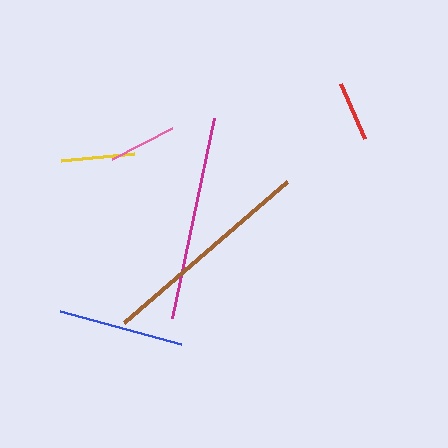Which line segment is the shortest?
The red line is the shortest at approximately 60 pixels.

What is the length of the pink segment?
The pink segment is approximately 68 pixels long.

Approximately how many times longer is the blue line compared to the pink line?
The blue line is approximately 1.8 times the length of the pink line.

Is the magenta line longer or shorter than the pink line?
The magenta line is longer than the pink line.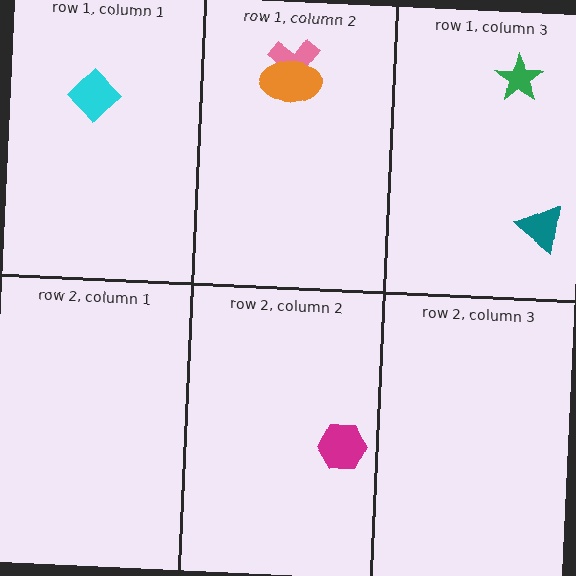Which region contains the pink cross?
The row 1, column 2 region.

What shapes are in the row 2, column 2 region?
The magenta hexagon.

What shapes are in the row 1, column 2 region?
The pink cross, the orange ellipse.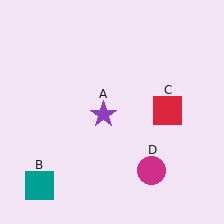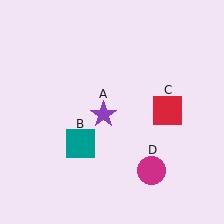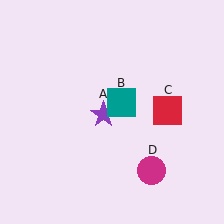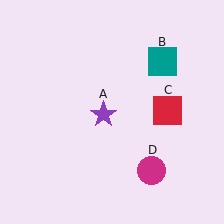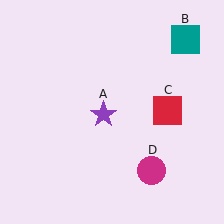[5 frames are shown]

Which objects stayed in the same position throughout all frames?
Purple star (object A) and red square (object C) and magenta circle (object D) remained stationary.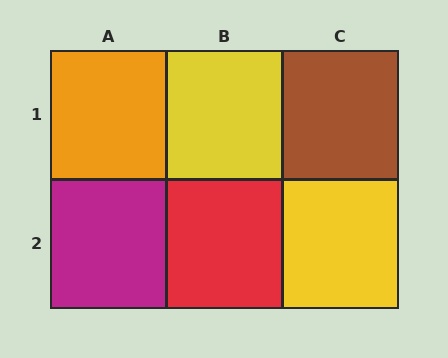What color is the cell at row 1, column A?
Orange.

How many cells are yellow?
2 cells are yellow.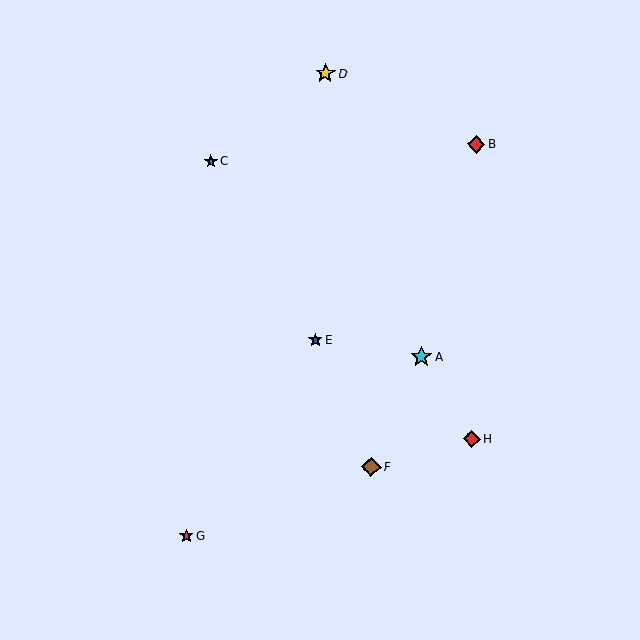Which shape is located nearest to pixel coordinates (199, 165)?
The teal star (labeled C) at (211, 161) is nearest to that location.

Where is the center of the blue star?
The center of the blue star is at (315, 340).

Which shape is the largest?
The cyan star (labeled A) is the largest.